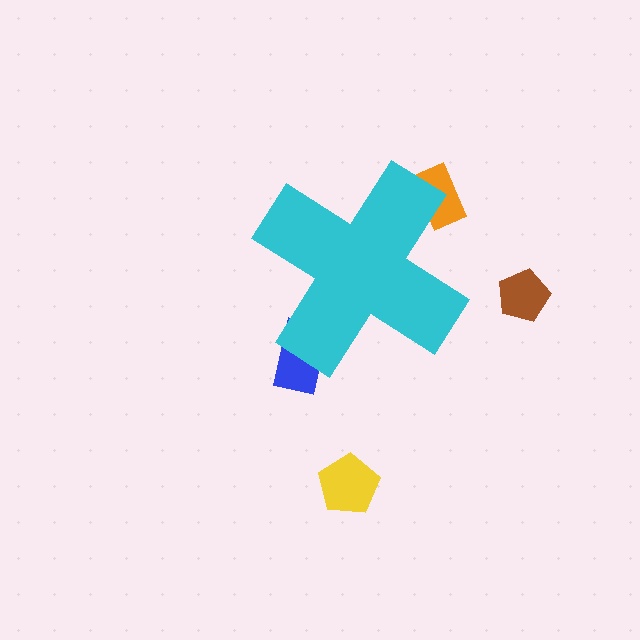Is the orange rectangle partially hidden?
Yes, the orange rectangle is partially hidden behind the cyan cross.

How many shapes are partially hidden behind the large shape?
2 shapes are partially hidden.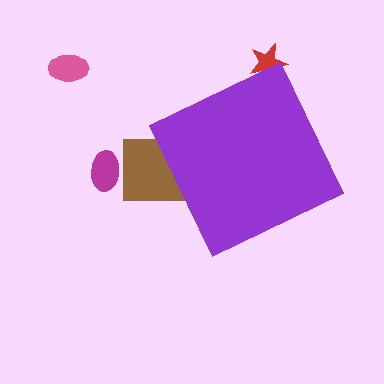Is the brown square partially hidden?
Yes, the brown square is partially hidden behind the purple diamond.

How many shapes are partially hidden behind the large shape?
2 shapes are partially hidden.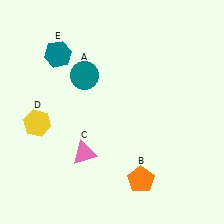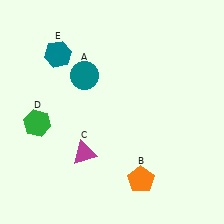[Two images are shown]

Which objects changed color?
C changed from pink to magenta. D changed from yellow to green.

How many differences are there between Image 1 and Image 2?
There are 2 differences between the two images.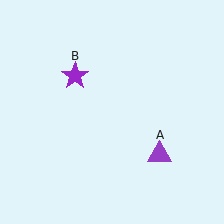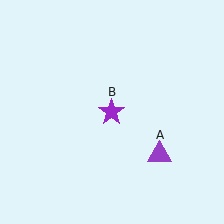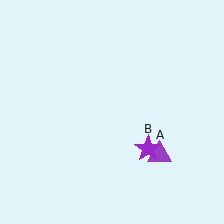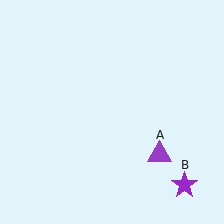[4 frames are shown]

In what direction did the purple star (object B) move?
The purple star (object B) moved down and to the right.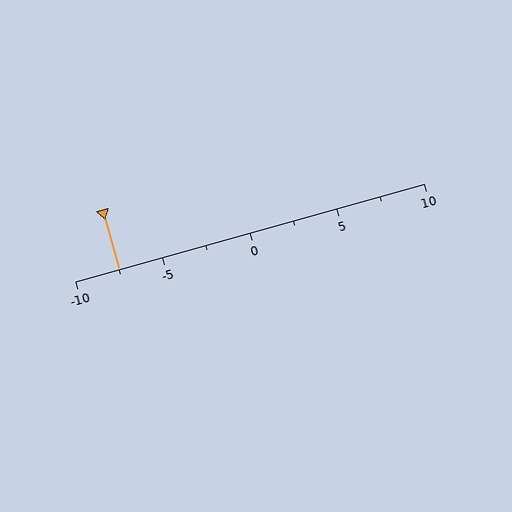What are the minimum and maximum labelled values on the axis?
The axis runs from -10 to 10.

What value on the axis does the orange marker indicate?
The marker indicates approximately -7.5.